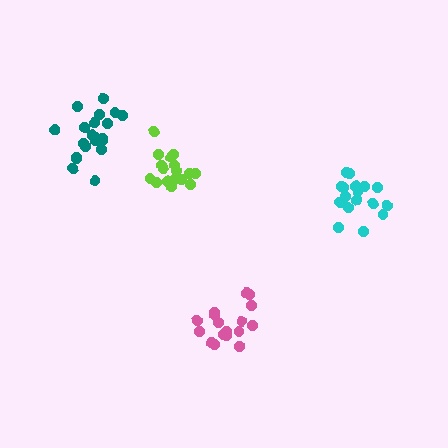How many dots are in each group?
Group 1: 17 dots, Group 2: 17 dots, Group 3: 17 dots, Group 4: 21 dots (72 total).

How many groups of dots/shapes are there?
There are 4 groups.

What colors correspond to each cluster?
The clusters are colored: cyan, lime, pink, teal.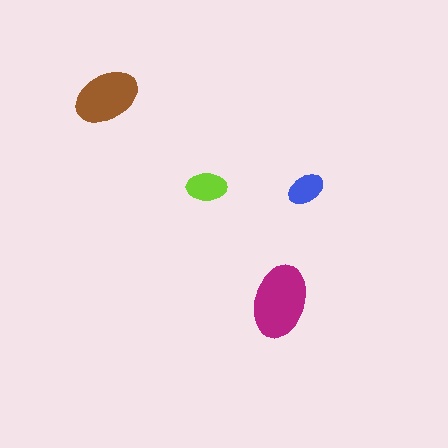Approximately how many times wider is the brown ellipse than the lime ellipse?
About 1.5 times wider.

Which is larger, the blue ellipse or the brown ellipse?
The brown one.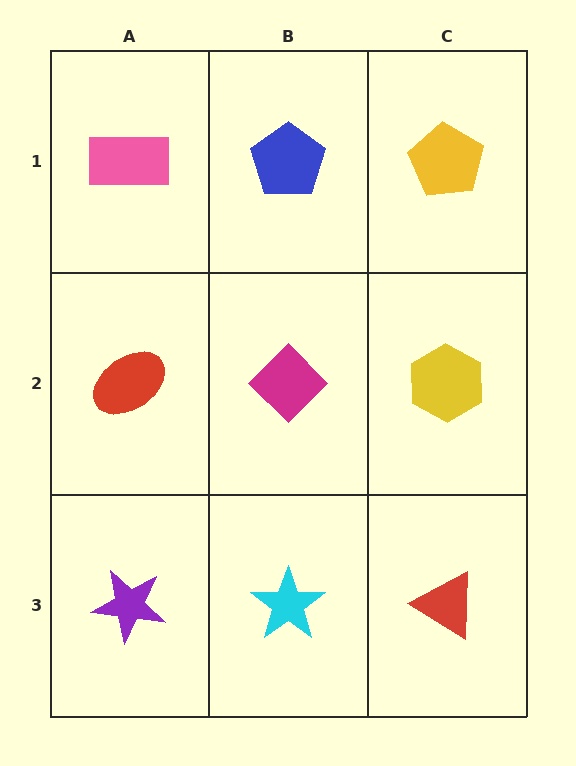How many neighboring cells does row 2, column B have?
4.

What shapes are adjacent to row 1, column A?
A red ellipse (row 2, column A), a blue pentagon (row 1, column B).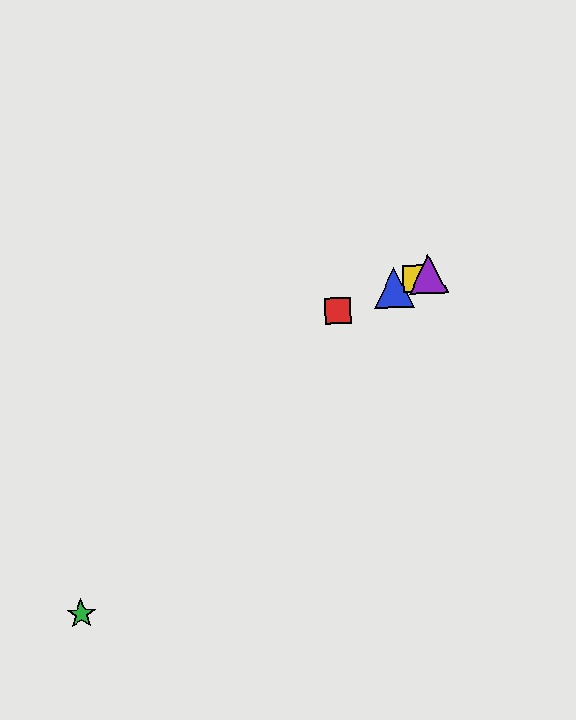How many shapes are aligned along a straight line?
4 shapes (the red square, the blue triangle, the yellow square, the purple triangle) are aligned along a straight line.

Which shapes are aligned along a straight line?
The red square, the blue triangle, the yellow square, the purple triangle are aligned along a straight line.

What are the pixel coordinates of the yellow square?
The yellow square is at (416, 279).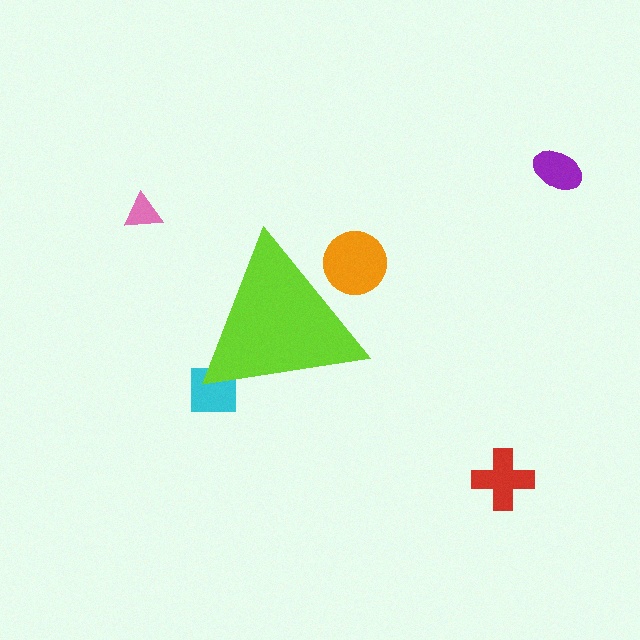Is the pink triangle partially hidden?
No, the pink triangle is fully visible.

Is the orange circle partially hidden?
Yes, the orange circle is partially hidden behind the lime triangle.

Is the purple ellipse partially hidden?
No, the purple ellipse is fully visible.